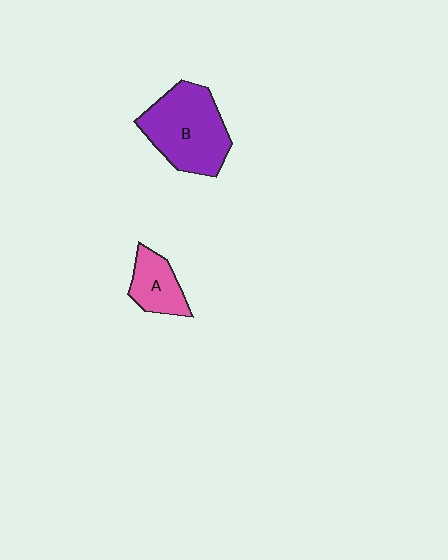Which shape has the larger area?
Shape B (purple).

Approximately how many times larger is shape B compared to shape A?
Approximately 2.1 times.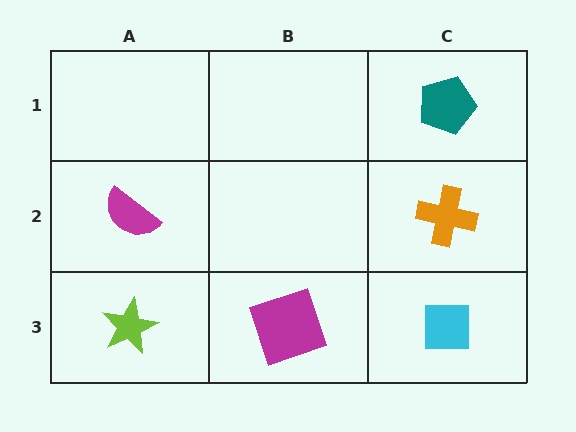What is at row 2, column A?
A magenta semicircle.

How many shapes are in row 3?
3 shapes.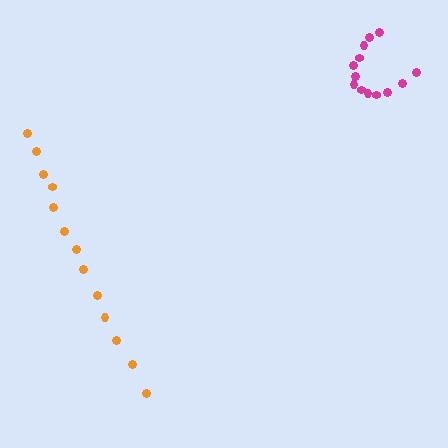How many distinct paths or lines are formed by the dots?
There are 2 distinct paths.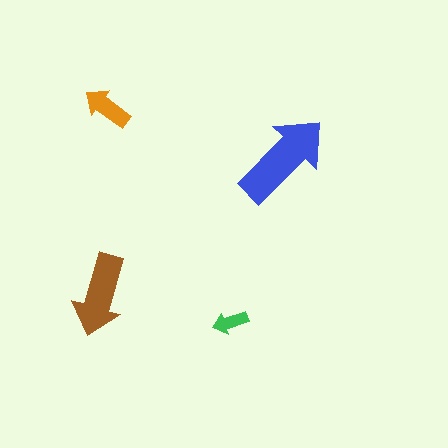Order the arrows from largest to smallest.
the blue one, the brown one, the orange one, the green one.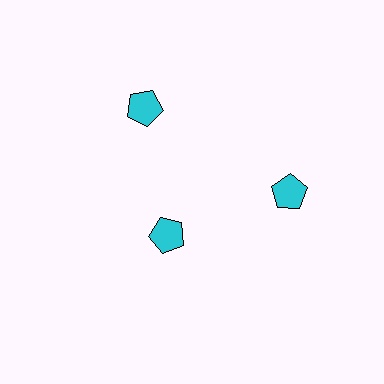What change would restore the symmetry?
The symmetry would be restored by moving it outward, back onto the ring so that all 3 pentagons sit at equal angles and equal distance from the center.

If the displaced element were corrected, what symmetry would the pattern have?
It would have 3-fold rotational symmetry — the pattern would map onto itself every 120 degrees.